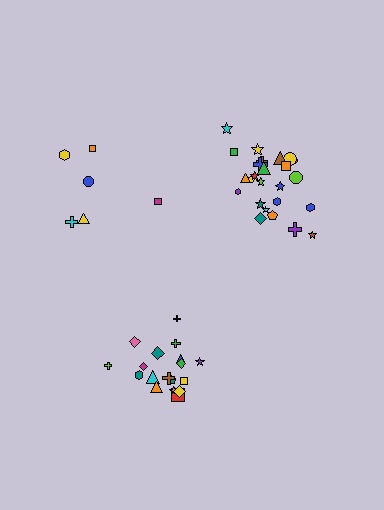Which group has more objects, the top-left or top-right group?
The top-right group.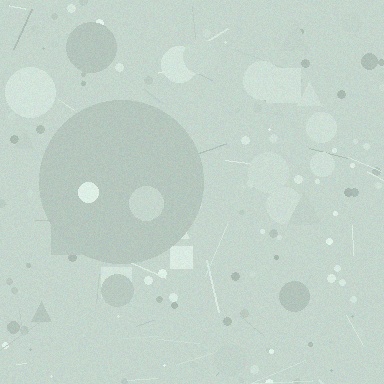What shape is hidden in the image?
A circle is hidden in the image.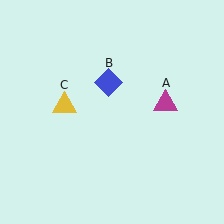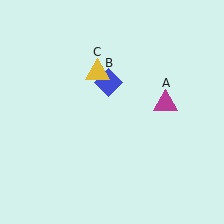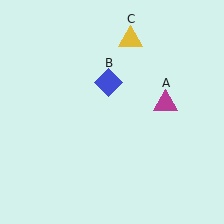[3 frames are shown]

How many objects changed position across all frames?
1 object changed position: yellow triangle (object C).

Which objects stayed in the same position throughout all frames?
Magenta triangle (object A) and blue diamond (object B) remained stationary.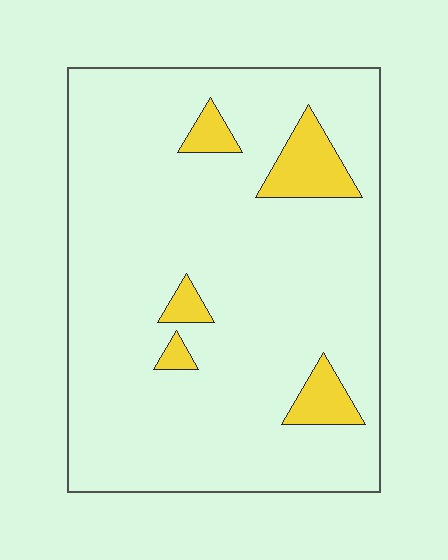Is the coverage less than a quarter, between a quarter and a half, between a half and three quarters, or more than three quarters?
Less than a quarter.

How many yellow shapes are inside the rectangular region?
5.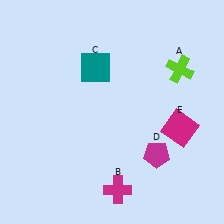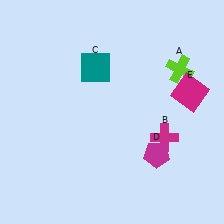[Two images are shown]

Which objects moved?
The objects that moved are: the magenta cross (B), the magenta square (E).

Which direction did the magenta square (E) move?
The magenta square (E) moved up.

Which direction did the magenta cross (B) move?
The magenta cross (B) moved up.